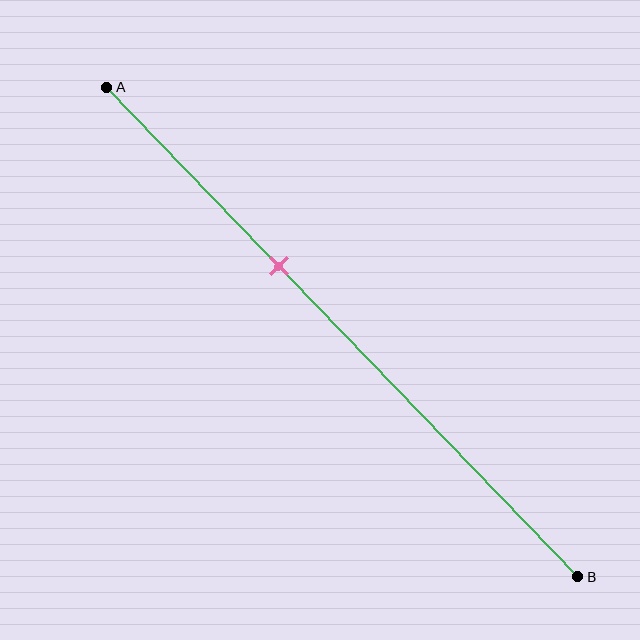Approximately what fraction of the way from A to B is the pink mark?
The pink mark is approximately 35% of the way from A to B.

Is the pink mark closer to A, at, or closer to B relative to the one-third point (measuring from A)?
The pink mark is closer to point B than the one-third point of segment AB.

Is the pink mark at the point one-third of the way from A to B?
No, the mark is at about 35% from A, not at the 33% one-third point.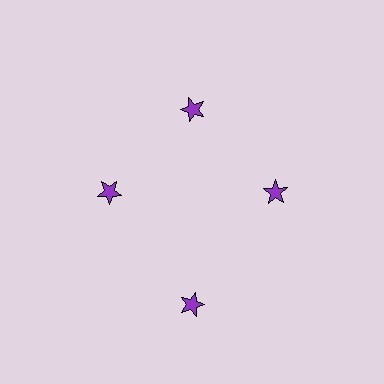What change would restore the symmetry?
The symmetry would be restored by moving it inward, back onto the ring so that all 4 stars sit at equal angles and equal distance from the center.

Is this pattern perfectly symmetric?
No. The 4 purple stars are arranged in a ring, but one element near the 6 o'clock position is pushed outward from the center, breaking the 4-fold rotational symmetry.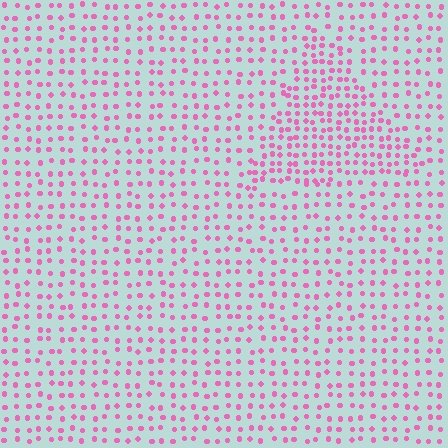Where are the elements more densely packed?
The elements are more densely packed inside the triangle boundary.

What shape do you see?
I see a triangle.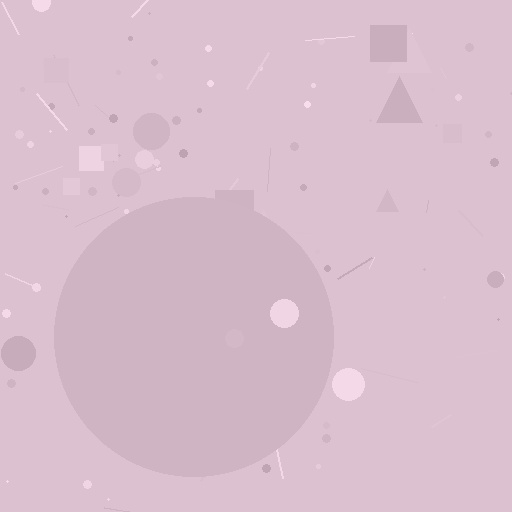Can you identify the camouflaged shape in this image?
The camouflaged shape is a circle.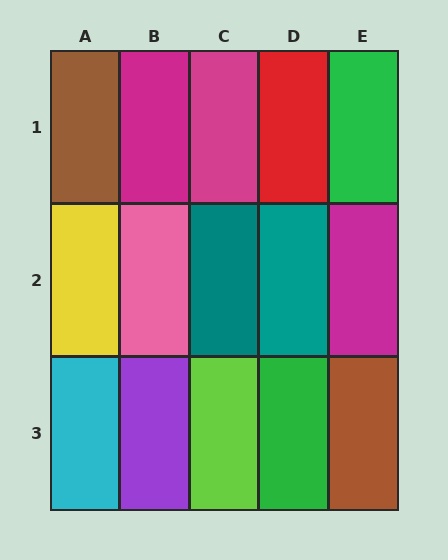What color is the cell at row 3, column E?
Brown.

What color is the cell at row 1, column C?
Magenta.